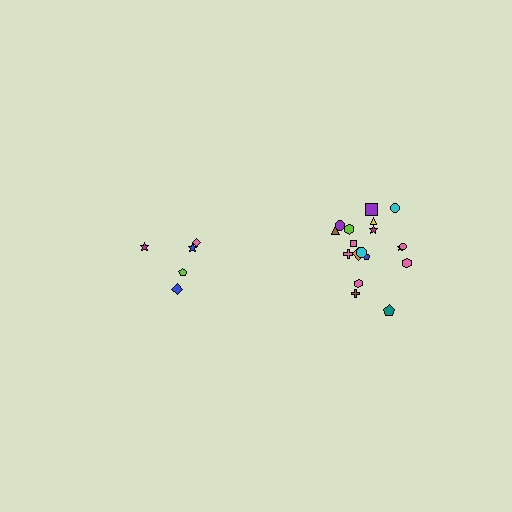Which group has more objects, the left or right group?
The right group.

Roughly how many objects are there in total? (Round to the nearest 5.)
Roughly 25 objects in total.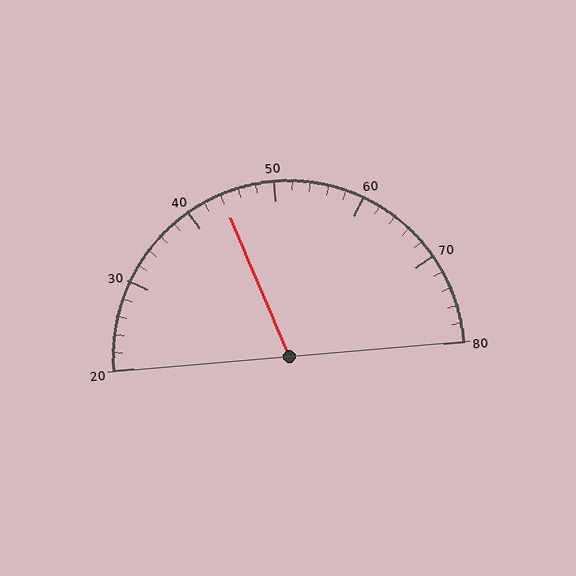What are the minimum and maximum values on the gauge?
The gauge ranges from 20 to 80.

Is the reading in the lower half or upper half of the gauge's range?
The reading is in the lower half of the range (20 to 80).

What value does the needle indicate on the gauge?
The needle indicates approximately 44.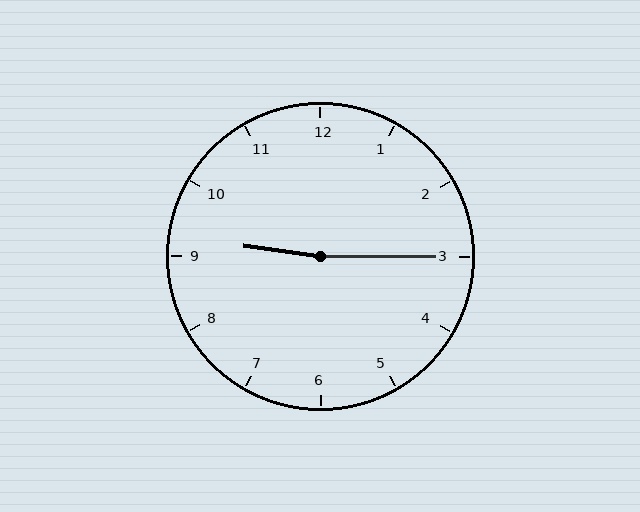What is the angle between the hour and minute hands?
Approximately 172 degrees.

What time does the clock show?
9:15.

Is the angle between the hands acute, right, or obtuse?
It is obtuse.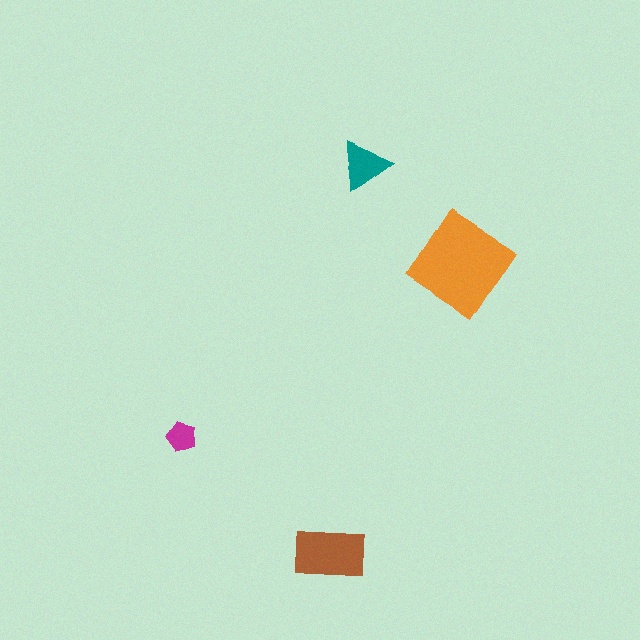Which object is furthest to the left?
The magenta pentagon is leftmost.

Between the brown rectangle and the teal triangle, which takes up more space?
The brown rectangle.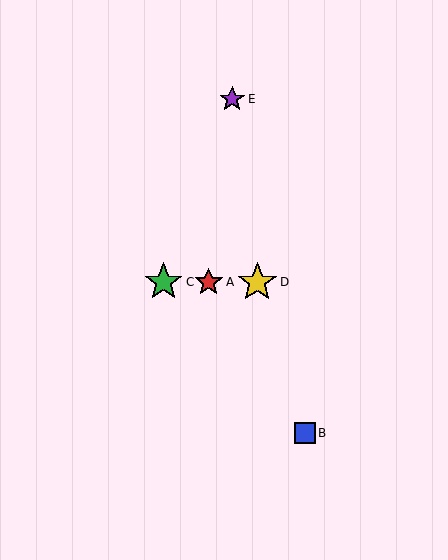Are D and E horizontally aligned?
No, D is at y≈282 and E is at y≈99.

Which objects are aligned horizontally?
Objects A, C, D are aligned horizontally.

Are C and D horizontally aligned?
Yes, both are at y≈282.